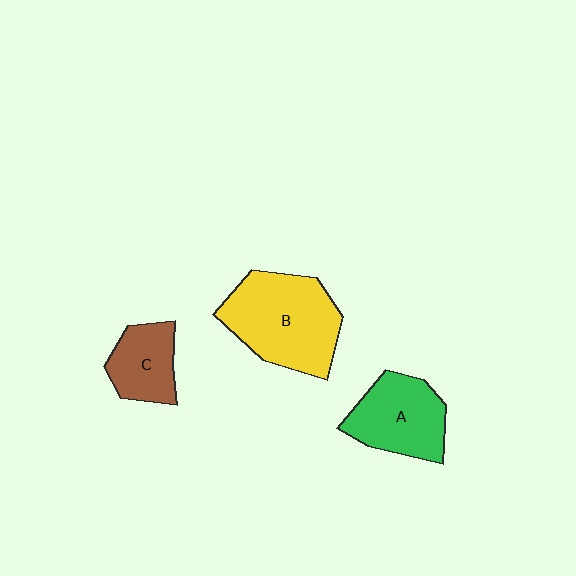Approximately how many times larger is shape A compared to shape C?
Approximately 1.4 times.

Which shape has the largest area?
Shape B (yellow).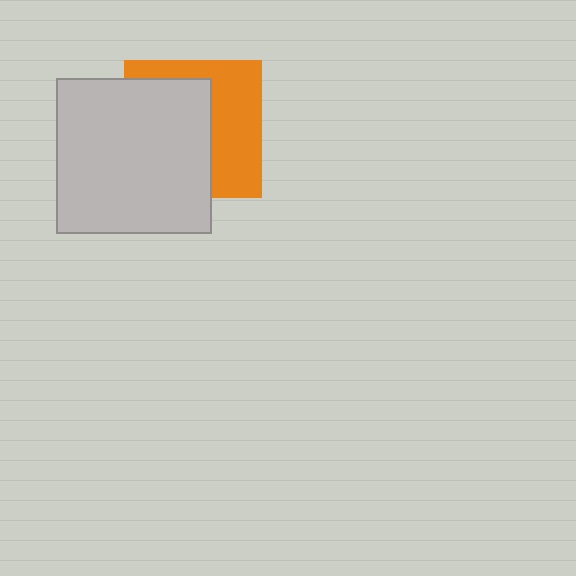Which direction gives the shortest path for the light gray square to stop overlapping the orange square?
Moving left gives the shortest separation.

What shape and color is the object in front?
The object in front is a light gray square.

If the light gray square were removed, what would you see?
You would see the complete orange square.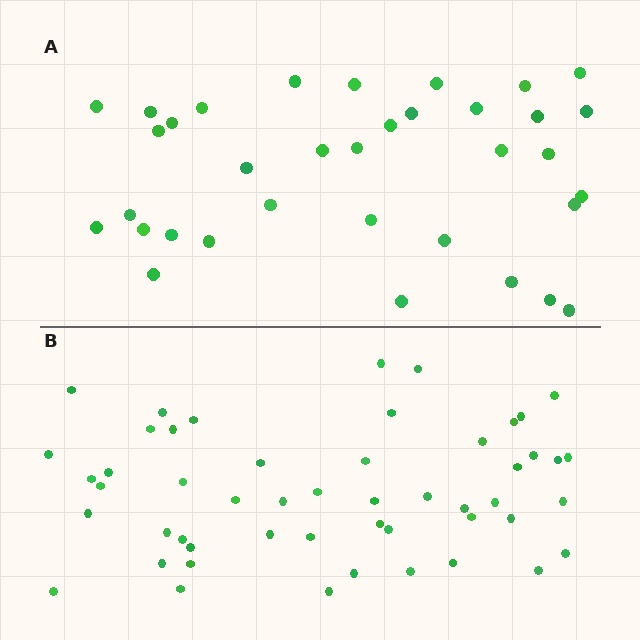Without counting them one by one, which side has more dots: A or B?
Region B (the bottom region) has more dots.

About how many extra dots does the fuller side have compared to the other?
Region B has approximately 15 more dots than region A.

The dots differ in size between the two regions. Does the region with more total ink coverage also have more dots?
No. Region A has more total ink coverage because its dots are larger, but region B actually contains more individual dots. Total area can be misleading — the number of items is what matters here.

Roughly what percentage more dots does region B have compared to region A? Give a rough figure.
About 45% more.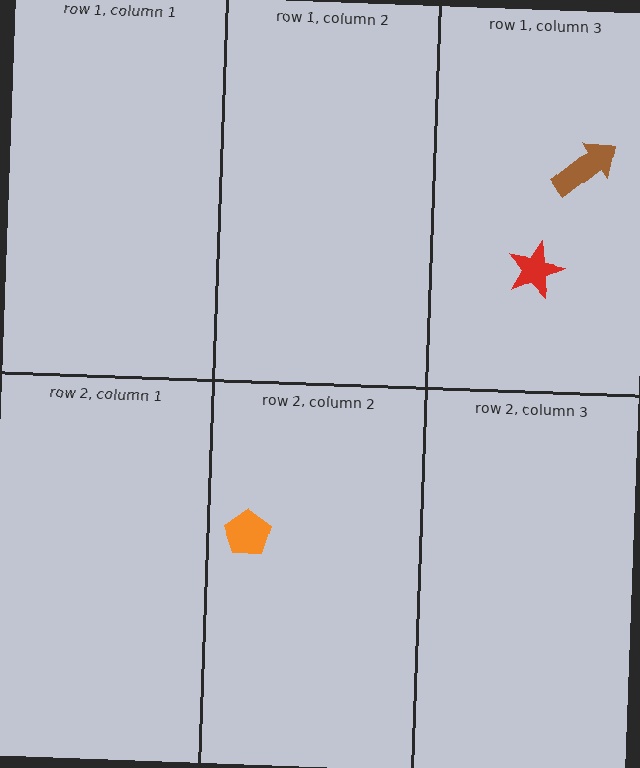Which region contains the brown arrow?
The row 1, column 3 region.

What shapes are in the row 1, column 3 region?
The brown arrow, the red star.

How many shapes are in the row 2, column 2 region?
1.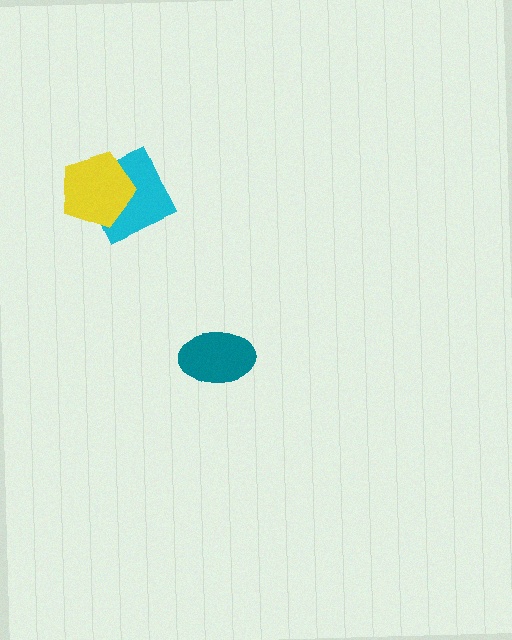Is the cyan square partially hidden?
Yes, it is partially covered by another shape.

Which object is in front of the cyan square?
The yellow pentagon is in front of the cyan square.